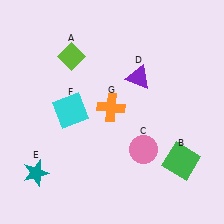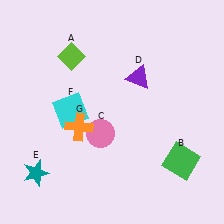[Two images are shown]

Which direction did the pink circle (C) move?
The pink circle (C) moved left.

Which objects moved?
The objects that moved are: the pink circle (C), the orange cross (G).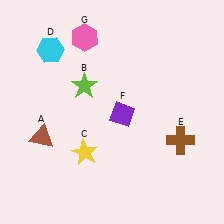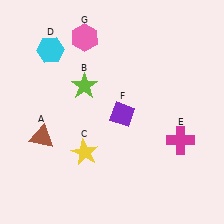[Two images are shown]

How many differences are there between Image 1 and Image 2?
There is 1 difference between the two images.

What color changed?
The cross (E) changed from brown in Image 1 to magenta in Image 2.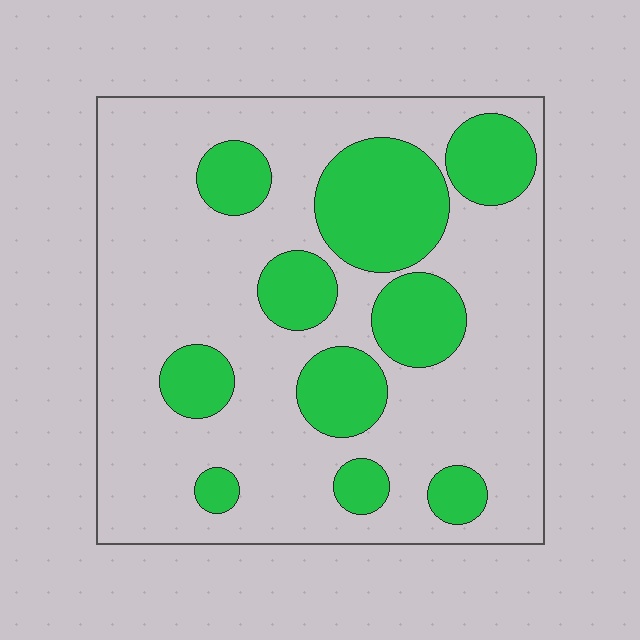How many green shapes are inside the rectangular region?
10.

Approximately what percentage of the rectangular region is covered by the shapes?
Approximately 30%.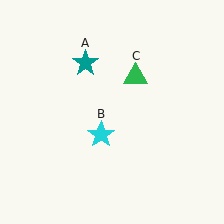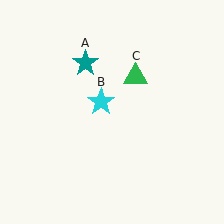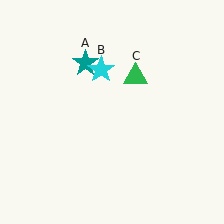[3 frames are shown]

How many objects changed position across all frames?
1 object changed position: cyan star (object B).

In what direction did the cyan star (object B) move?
The cyan star (object B) moved up.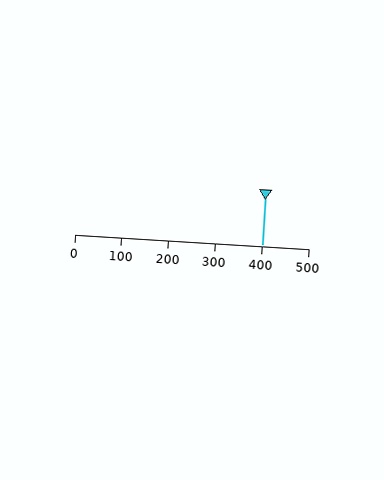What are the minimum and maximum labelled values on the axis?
The axis runs from 0 to 500.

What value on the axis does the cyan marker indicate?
The marker indicates approximately 400.